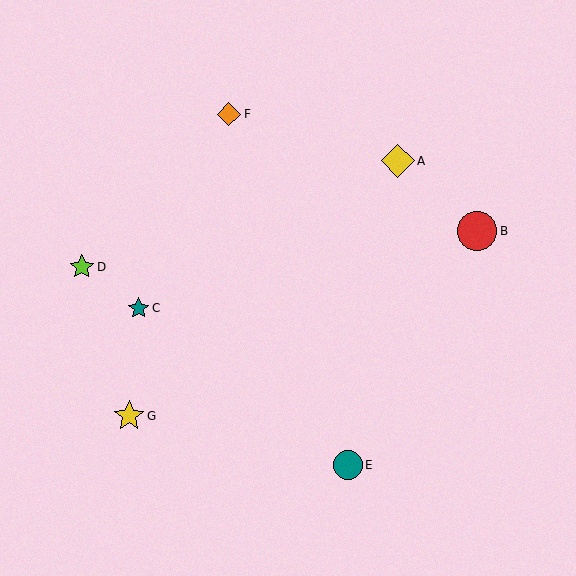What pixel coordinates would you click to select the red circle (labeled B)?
Click at (477, 231) to select the red circle B.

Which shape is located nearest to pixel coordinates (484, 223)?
The red circle (labeled B) at (477, 231) is nearest to that location.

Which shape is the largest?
The red circle (labeled B) is the largest.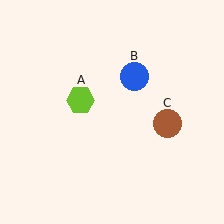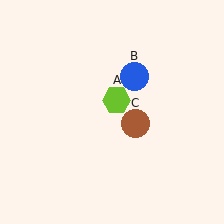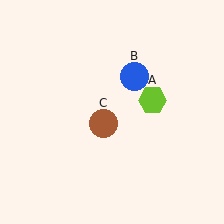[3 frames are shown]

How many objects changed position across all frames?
2 objects changed position: lime hexagon (object A), brown circle (object C).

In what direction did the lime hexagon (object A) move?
The lime hexagon (object A) moved right.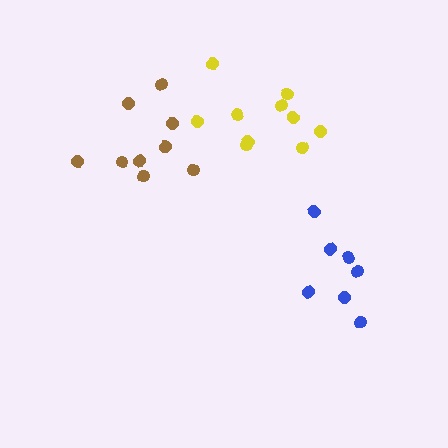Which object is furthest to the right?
The blue cluster is rightmost.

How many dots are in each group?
Group 1: 10 dots, Group 2: 9 dots, Group 3: 7 dots (26 total).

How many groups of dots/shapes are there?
There are 3 groups.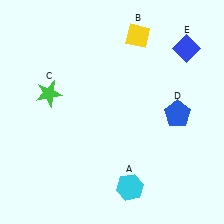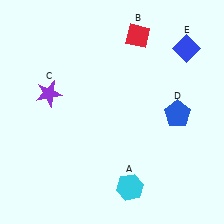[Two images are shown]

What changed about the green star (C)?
In Image 1, C is green. In Image 2, it changed to purple.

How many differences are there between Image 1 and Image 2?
There are 2 differences between the two images.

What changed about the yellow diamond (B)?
In Image 1, B is yellow. In Image 2, it changed to red.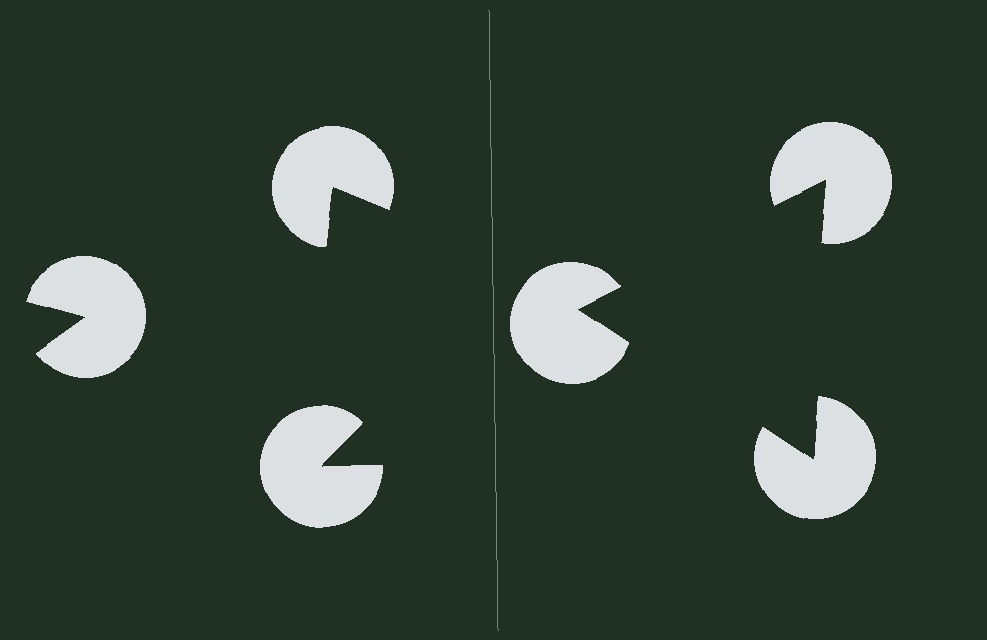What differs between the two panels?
The pac-man discs are positioned identically on both sides; only the wedge orientations differ. On the right they align to a triangle; on the left they are misaligned.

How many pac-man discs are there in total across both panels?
6 — 3 on each side.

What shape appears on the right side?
An illusory triangle.